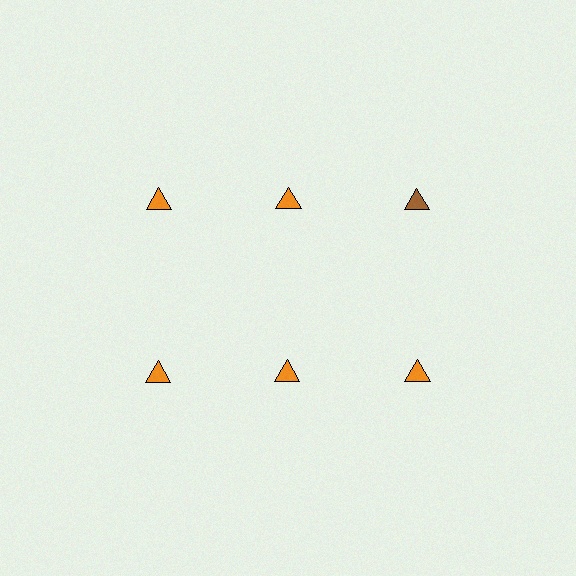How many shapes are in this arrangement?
There are 6 shapes arranged in a grid pattern.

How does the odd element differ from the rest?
It has a different color: brown instead of orange.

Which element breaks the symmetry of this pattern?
The brown triangle in the top row, center column breaks the symmetry. All other shapes are orange triangles.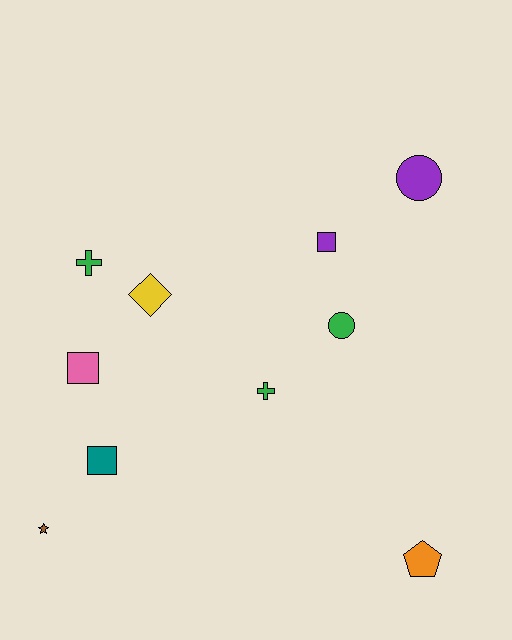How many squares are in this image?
There are 3 squares.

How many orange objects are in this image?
There is 1 orange object.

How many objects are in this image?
There are 10 objects.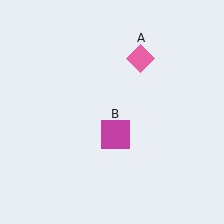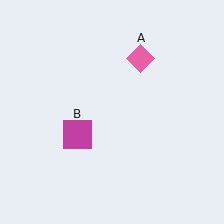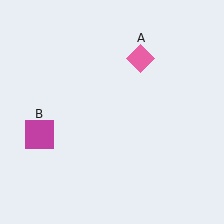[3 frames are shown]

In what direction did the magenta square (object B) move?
The magenta square (object B) moved left.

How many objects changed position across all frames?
1 object changed position: magenta square (object B).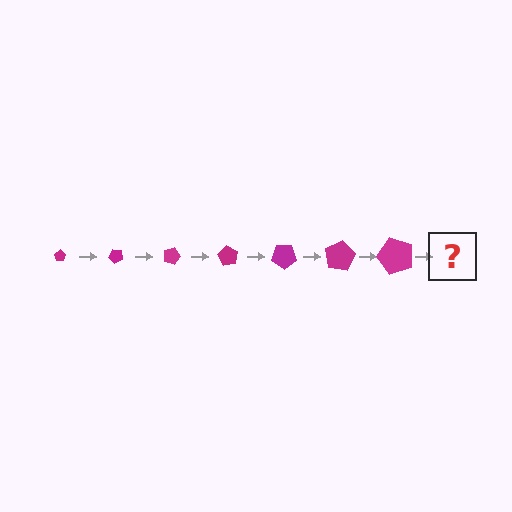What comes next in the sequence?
The next element should be a pentagon, larger than the previous one and rotated 315 degrees from the start.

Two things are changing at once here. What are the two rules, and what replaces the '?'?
The two rules are that the pentagon grows larger each step and it rotates 45 degrees each step. The '?' should be a pentagon, larger than the previous one and rotated 315 degrees from the start.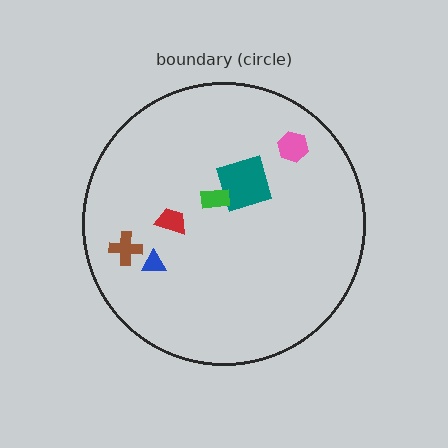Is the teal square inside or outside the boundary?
Inside.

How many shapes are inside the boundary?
6 inside, 0 outside.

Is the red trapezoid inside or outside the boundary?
Inside.